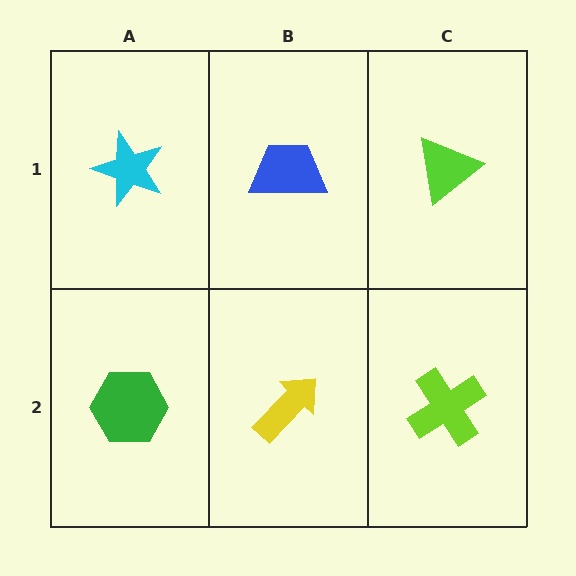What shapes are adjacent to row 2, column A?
A cyan star (row 1, column A), a yellow arrow (row 2, column B).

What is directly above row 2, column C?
A lime triangle.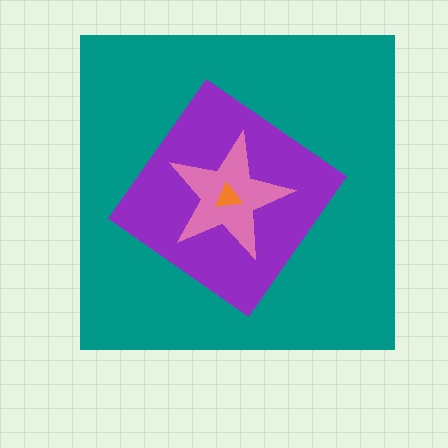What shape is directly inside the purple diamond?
The pink star.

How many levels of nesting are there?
4.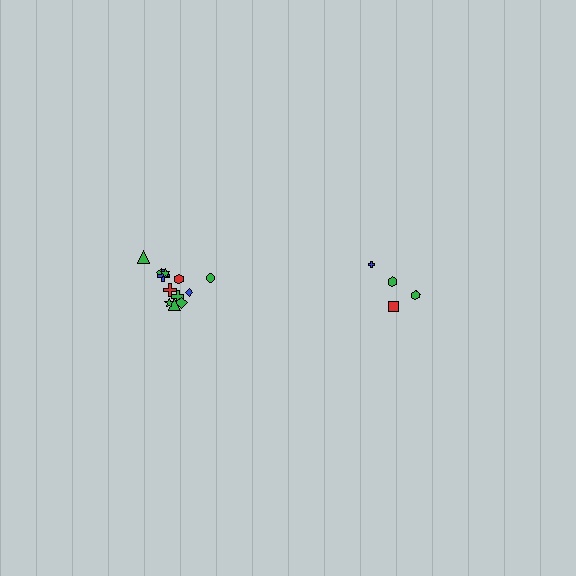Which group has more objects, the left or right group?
The left group.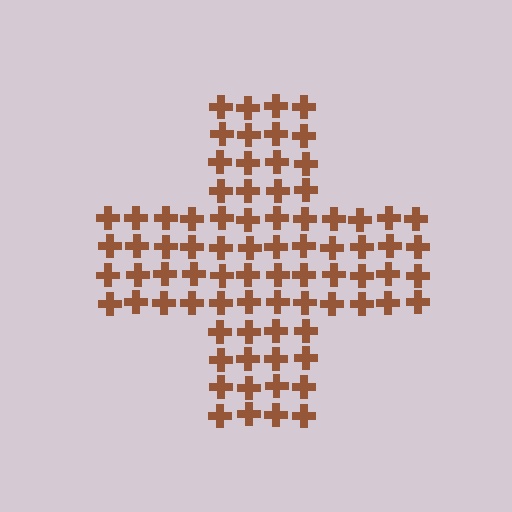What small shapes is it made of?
It is made of small crosses.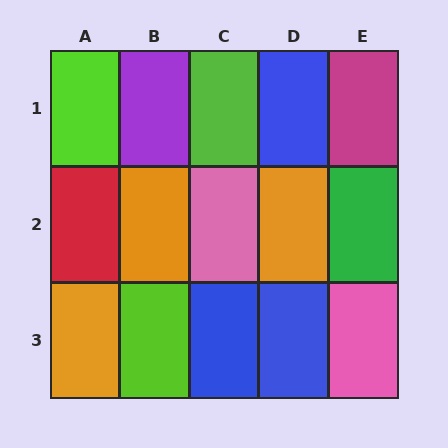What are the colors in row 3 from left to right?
Orange, lime, blue, blue, pink.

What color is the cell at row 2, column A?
Red.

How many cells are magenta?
1 cell is magenta.